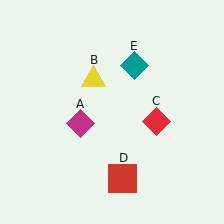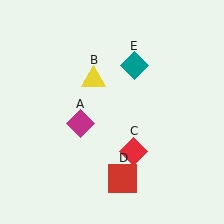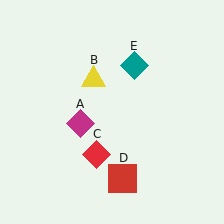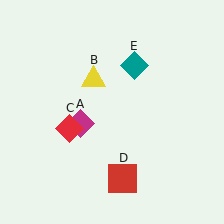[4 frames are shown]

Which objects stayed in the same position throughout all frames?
Magenta diamond (object A) and yellow triangle (object B) and red square (object D) and teal diamond (object E) remained stationary.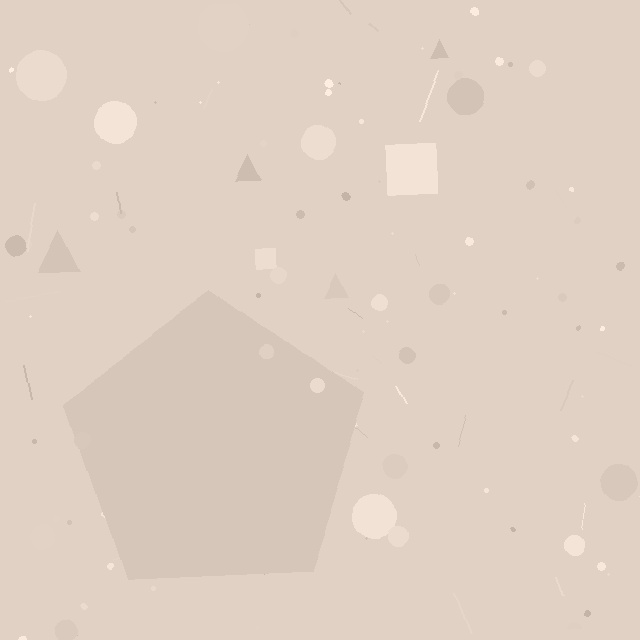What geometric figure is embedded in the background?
A pentagon is embedded in the background.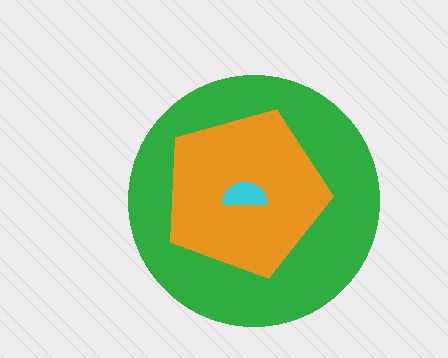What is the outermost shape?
The green circle.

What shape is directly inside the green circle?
The orange pentagon.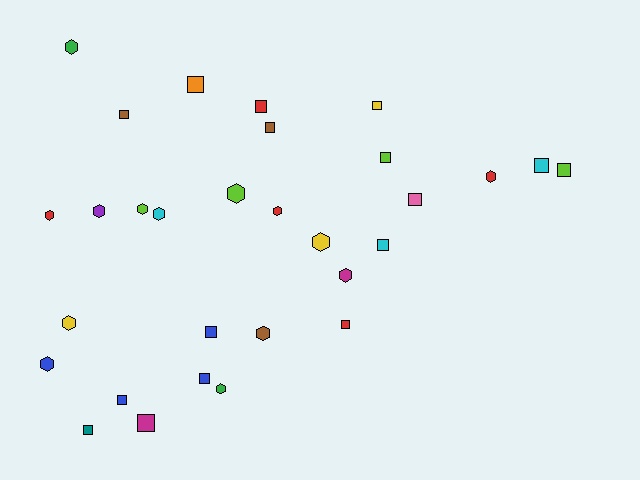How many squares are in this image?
There are 16 squares.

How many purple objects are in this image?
There is 1 purple object.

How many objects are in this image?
There are 30 objects.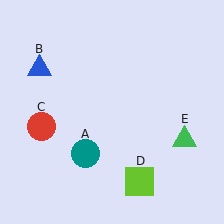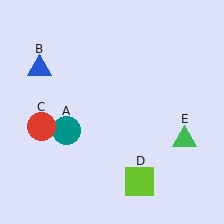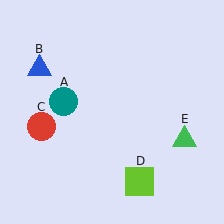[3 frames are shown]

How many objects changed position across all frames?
1 object changed position: teal circle (object A).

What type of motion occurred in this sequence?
The teal circle (object A) rotated clockwise around the center of the scene.